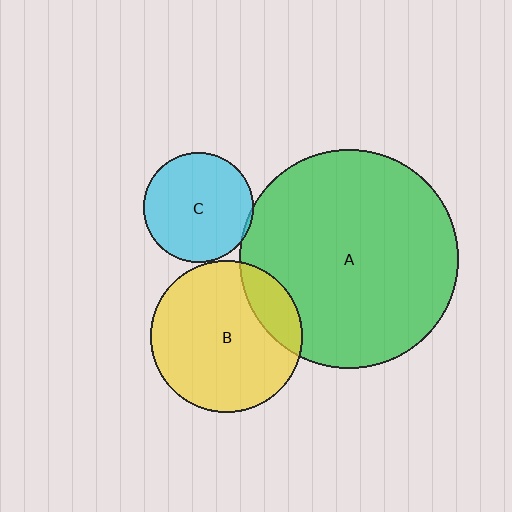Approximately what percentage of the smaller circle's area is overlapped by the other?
Approximately 5%.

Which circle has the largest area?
Circle A (green).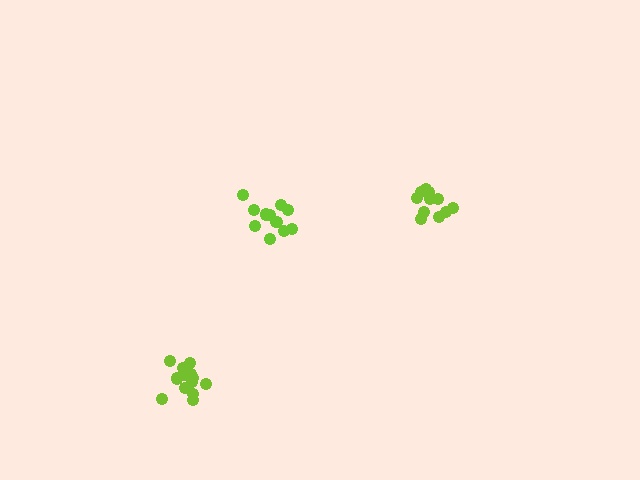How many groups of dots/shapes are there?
There are 3 groups.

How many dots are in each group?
Group 1: 11 dots, Group 2: 11 dots, Group 3: 14 dots (36 total).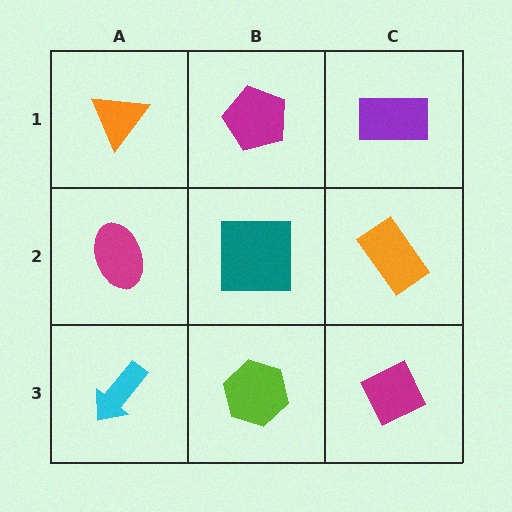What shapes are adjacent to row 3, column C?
An orange rectangle (row 2, column C), a lime hexagon (row 3, column B).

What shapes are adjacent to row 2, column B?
A magenta pentagon (row 1, column B), a lime hexagon (row 3, column B), a magenta ellipse (row 2, column A), an orange rectangle (row 2, column C).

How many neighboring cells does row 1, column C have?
2.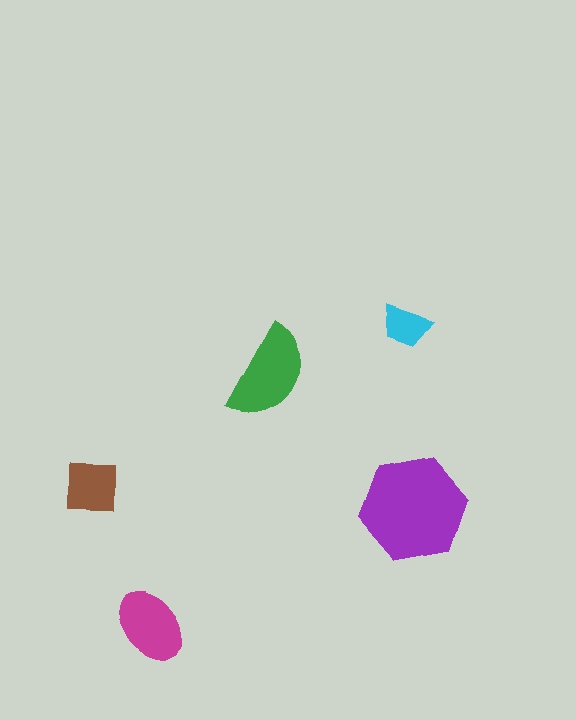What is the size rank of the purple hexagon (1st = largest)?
1st.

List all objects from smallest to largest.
The cyan trapezoid, the brown square, the magenta ellipse, the green semicircle, the purple hexagon.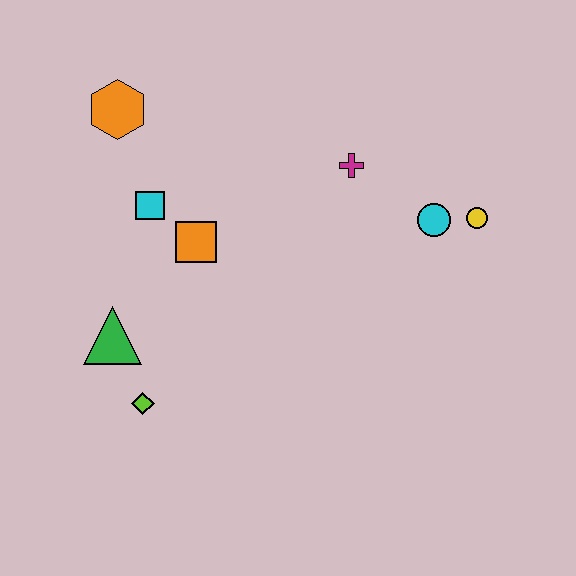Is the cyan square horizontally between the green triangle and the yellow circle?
Yes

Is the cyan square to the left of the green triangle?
No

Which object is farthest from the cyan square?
The yellow circle is farthest from the cyan square.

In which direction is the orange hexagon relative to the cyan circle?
The orange hexagon is to the left of the cyan circle.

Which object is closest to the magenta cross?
The cyan circle is closest to the magenta cross.